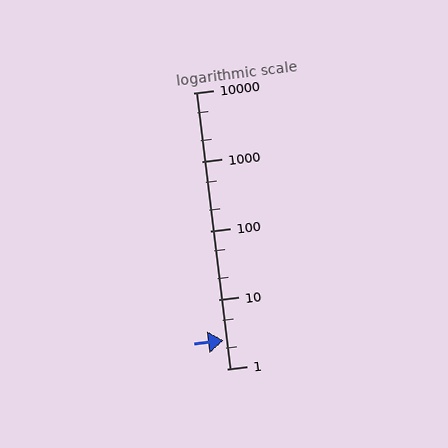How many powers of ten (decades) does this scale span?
The scale spans 4 decades, from 1 to 10000.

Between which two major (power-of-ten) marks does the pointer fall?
The pointer is between 1 and 10.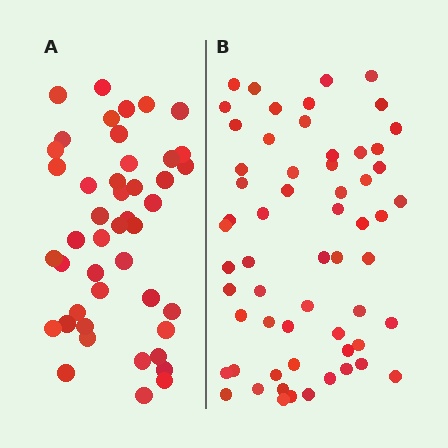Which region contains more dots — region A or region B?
Region B (the right region) has more dots.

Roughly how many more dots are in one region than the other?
Region B has approximately 15 more dots than region A.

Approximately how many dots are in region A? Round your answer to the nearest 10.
About 40 dots. (The exact count is 45, which rounds to 40.)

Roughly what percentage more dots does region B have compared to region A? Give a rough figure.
About 35% more.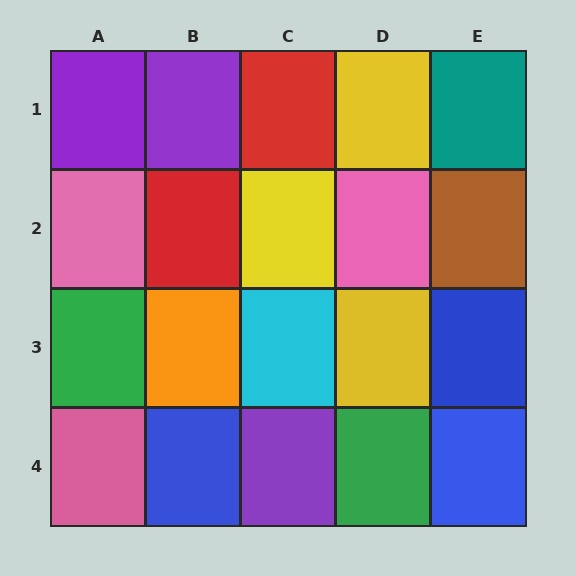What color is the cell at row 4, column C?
Purple.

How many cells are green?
2 cells are green.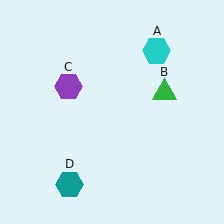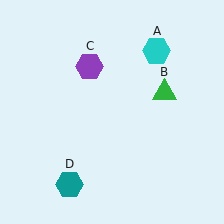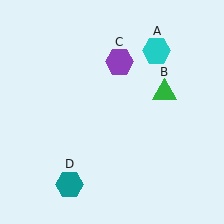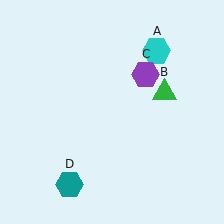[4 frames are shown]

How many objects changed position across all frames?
1 object changed position: purple hexagon (object C).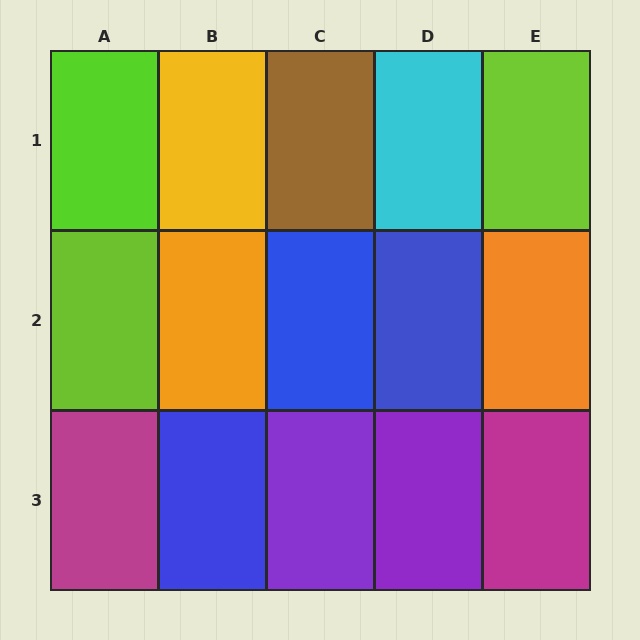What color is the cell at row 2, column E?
Orange.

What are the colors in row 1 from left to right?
Lime, yellow, brown, cyan, lime.